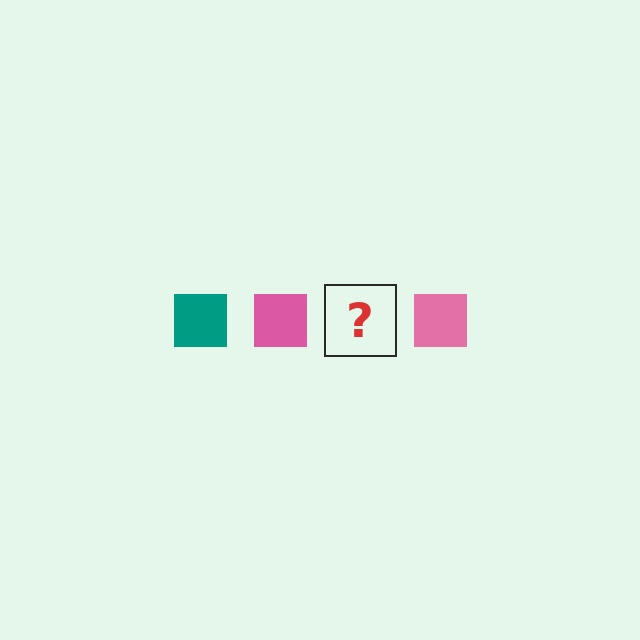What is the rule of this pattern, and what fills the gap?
The rule is that the pattern cycles through teal, pink squares. The gap should be filled with a teal square.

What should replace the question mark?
The question mark should be replaced with a teal square.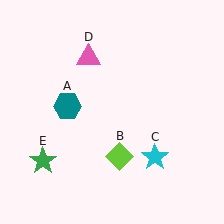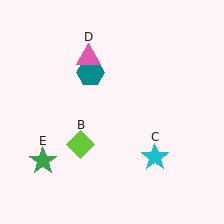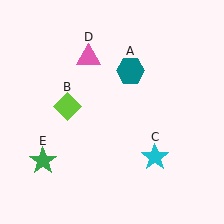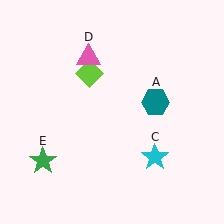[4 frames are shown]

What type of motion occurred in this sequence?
The teal hexagon (object A), lime diamond (object B) rotated clockwise around the center of the scene.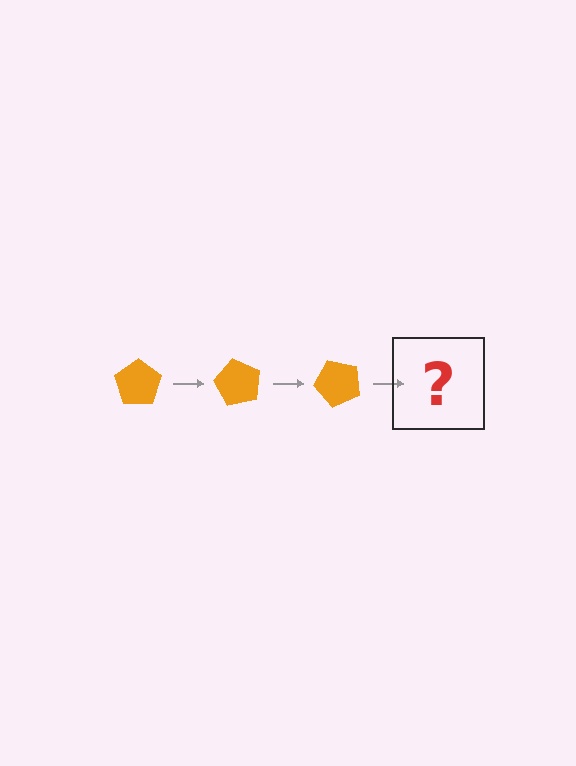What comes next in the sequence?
The next element should be an orange pentagon rotated 180 degrees.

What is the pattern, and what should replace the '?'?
The pattern is that the pentagon rotates 60 degrees each step. The '?' should be an orange pentagon rotated 180 degrees.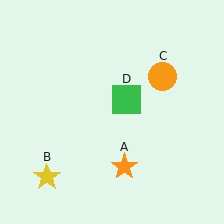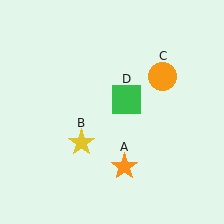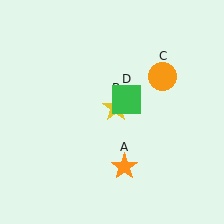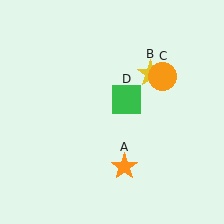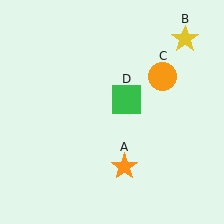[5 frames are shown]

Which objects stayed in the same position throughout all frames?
Orange star (object A) and orange circle (object C) and green square (object D) remained stationary.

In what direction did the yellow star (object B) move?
The yellow star (object B) moved up and to the right.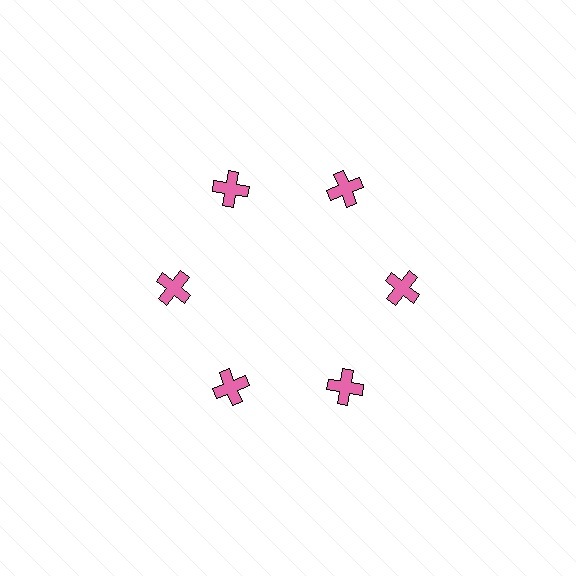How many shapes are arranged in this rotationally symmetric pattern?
There are 6 shapes, arranged in 6 groups of 1.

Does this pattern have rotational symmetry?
Yes, this pattern has 6-fold rotational symmetry. It looks the same after rotating 60 degrees around the center.